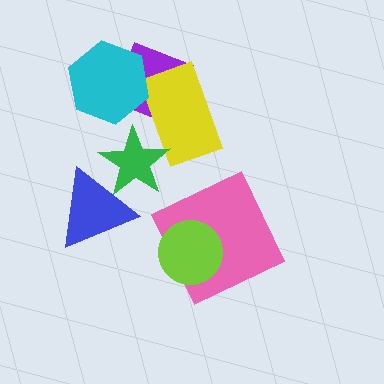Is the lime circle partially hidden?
No, no other shape covers it.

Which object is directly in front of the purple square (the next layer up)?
The yellow rectangle is directly in front of the purple square.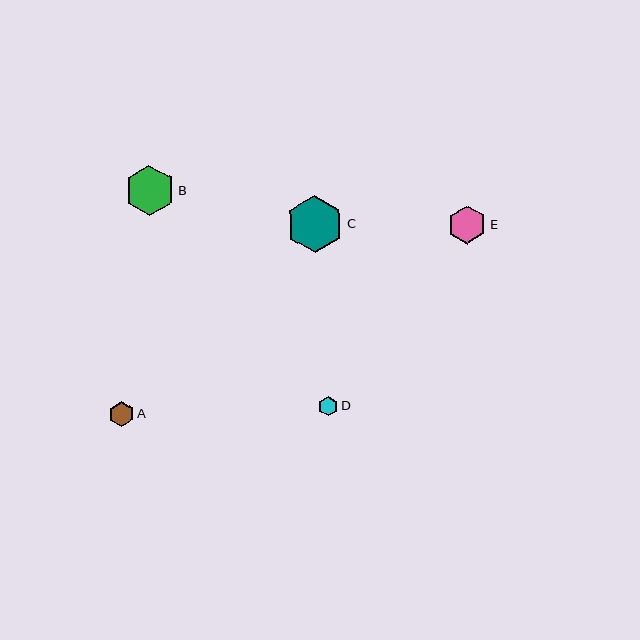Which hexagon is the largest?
Hexagon C is the largest with a size of approximately 57 pixels.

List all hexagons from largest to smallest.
From largest to smallest: C, B, E, A, D.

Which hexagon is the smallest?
Hexagon D is the smallest with a size of approximately 19 pixels.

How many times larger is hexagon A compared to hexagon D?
Hexagon A is approximately 1.3 times the size of hexagon D.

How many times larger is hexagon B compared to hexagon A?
Hexagon B is approximately 2.0 times the size of hexagon A.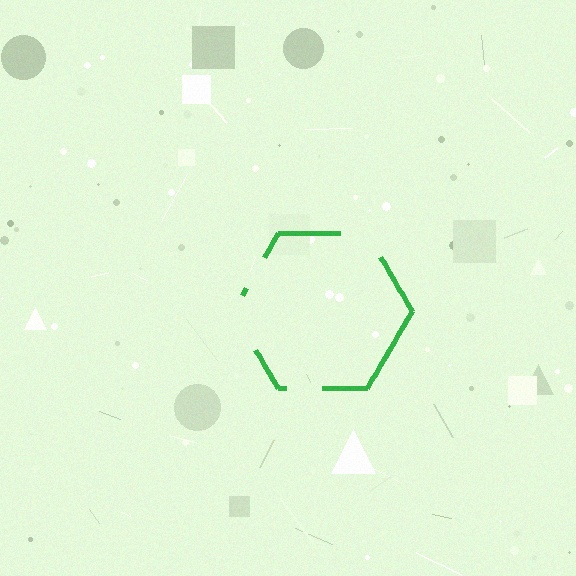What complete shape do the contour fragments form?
The contour fragments form a hexagon.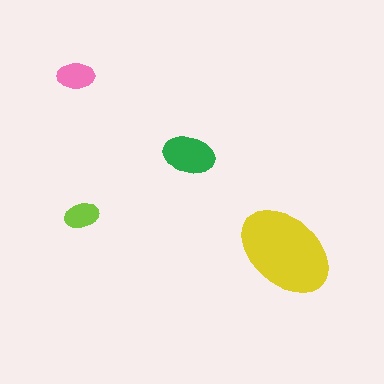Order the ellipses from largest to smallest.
the yellow one, the green one, the pink one, the lime one.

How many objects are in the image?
There are 4 objects in the image.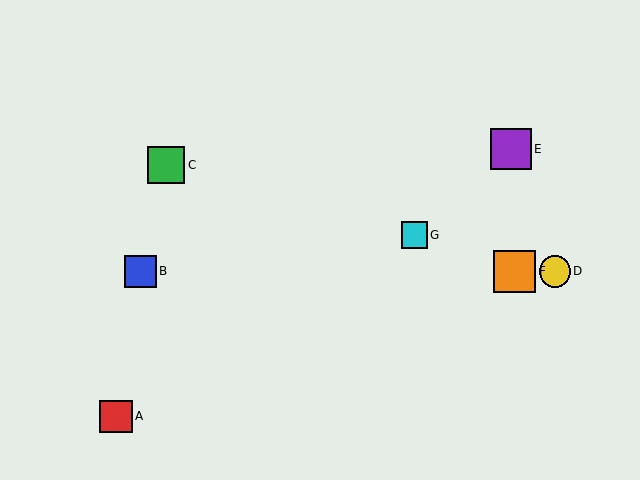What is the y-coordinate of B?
Object B is at y≈271.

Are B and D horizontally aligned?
Yes, both are at y≈271.